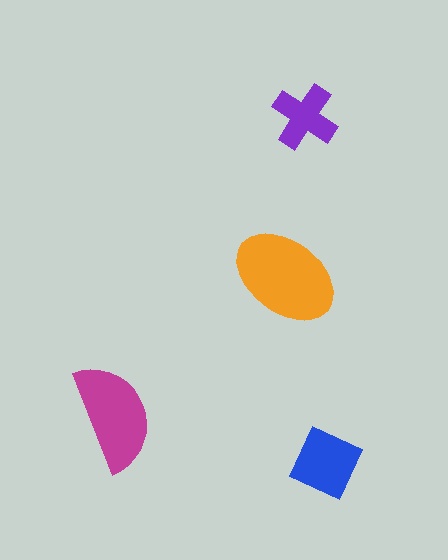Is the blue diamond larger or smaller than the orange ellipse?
Smaller.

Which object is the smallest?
The purple cross.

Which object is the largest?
The orange ellipse.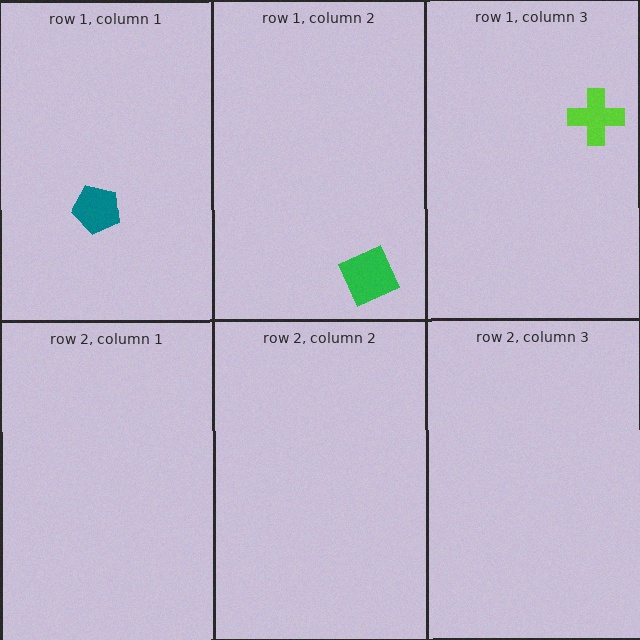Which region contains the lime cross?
The row 1, column 3 region.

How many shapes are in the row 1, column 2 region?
1.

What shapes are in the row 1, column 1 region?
The teal pentagon.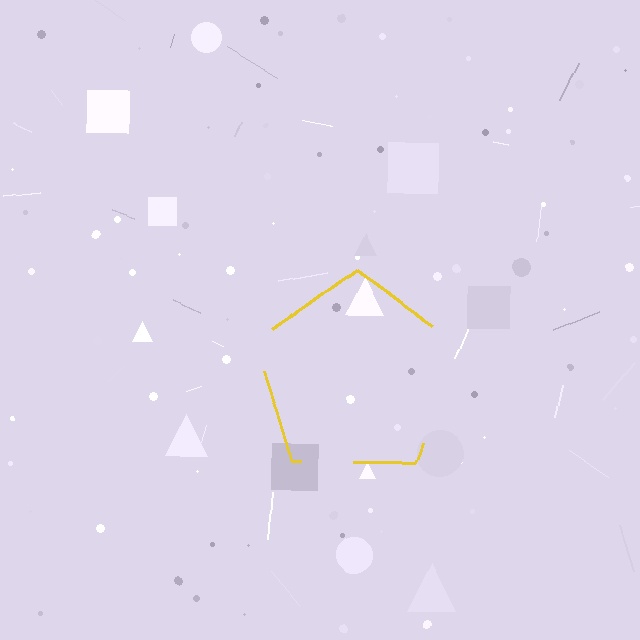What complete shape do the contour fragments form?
The contour fragments form a pentagon.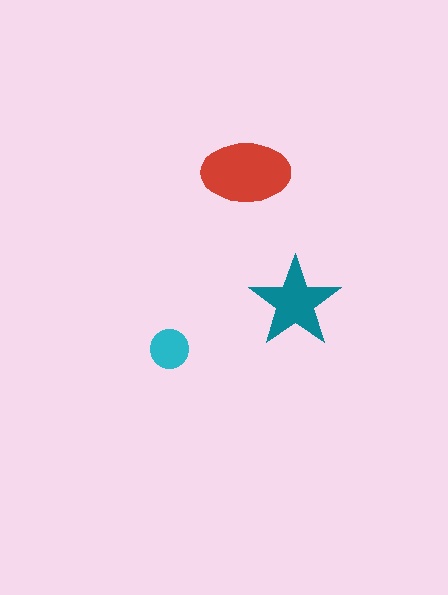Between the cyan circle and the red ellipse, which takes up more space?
The red ellipse.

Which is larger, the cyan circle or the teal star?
The teal star.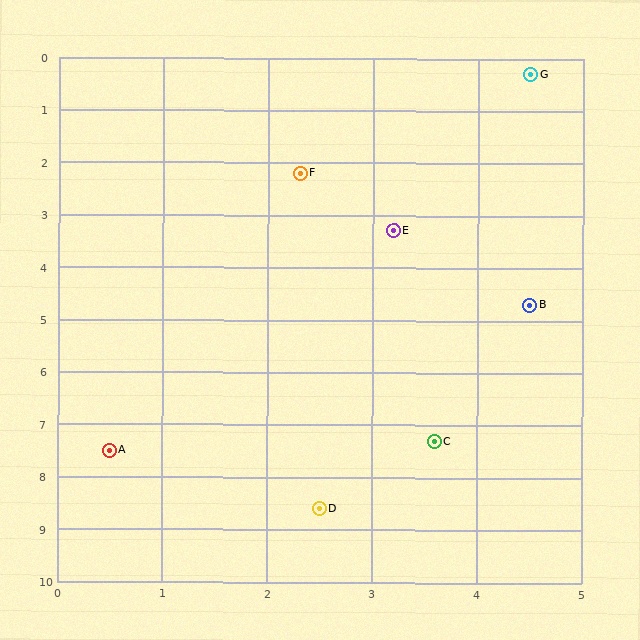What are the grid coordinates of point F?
Point F is at approximately (2.3, 2.2).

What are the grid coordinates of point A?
Point A is at approximately (0.5, 7.5).